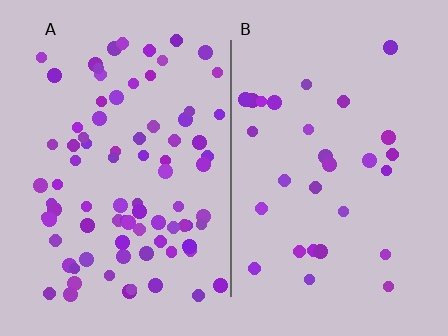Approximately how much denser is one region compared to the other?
Approximately 2.9× — region A over region B.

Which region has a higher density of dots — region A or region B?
A (the left).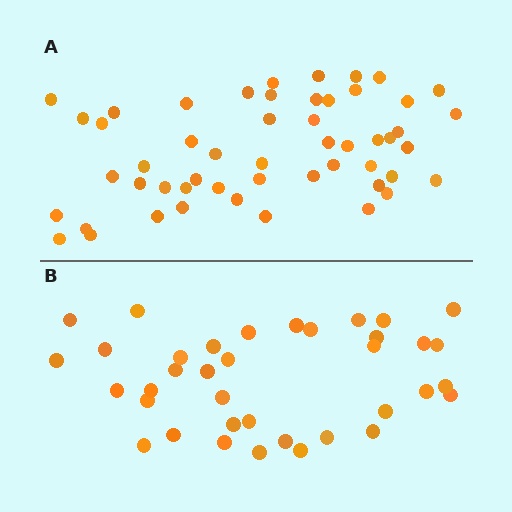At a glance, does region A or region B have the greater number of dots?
Region A (the top region) has more dots.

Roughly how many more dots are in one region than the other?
Region A has approximately 15 more dots than region B.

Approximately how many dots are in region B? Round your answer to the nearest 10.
About 40 dots. (The exact count is 37, which rounds to 40.)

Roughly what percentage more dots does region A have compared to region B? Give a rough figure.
About 40% more.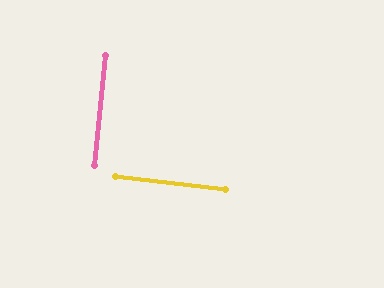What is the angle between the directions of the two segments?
Approximately 89 degrees.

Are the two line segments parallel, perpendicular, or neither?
Perpendicular — they meet at approximately 89°.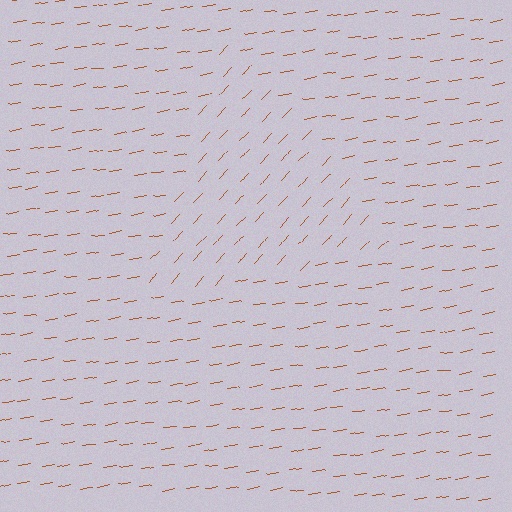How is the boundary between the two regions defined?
The boundary is defined purely by a change in line orientation (approximately 38 degrees difference). All lines are the same color and thickness.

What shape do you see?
I see a triangle.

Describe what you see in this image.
The image is filled with small brown line segments. A triangle region in the image has lines oriented differently from the surrounding lines, creating a visible texture boundary.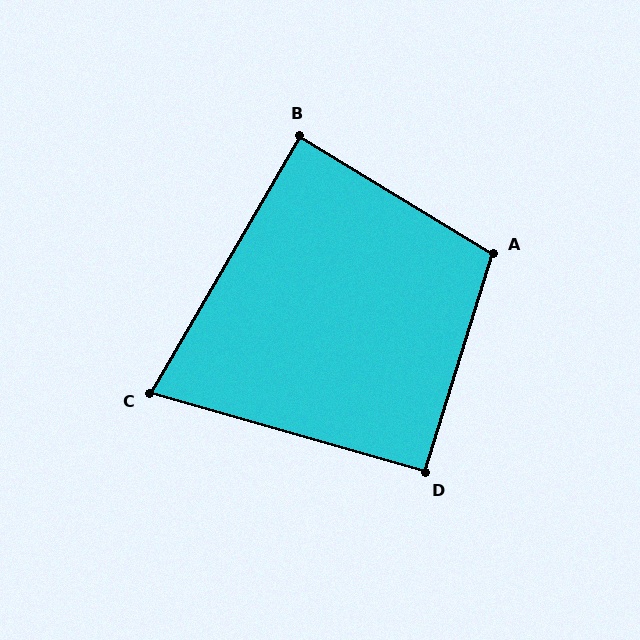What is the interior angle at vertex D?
Approximately 91 degrees (approximately right).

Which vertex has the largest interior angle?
A, at approximately 104 degrees.